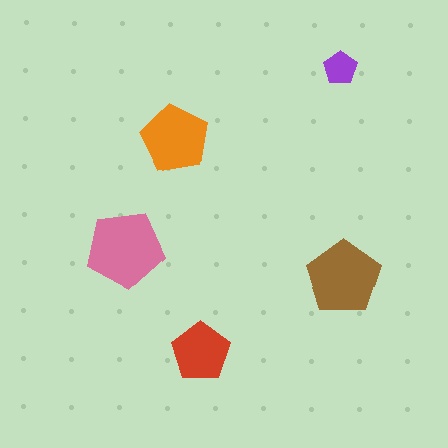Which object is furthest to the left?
The pink pentagon is leftmost.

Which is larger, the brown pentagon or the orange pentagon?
The brown one.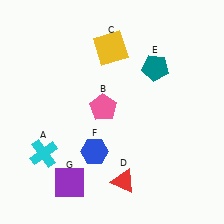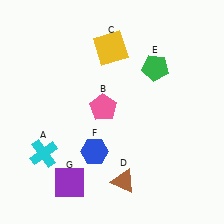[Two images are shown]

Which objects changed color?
D changed from red to brown. E changed from teal to green.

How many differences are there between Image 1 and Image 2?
There are 2 differences between the two images.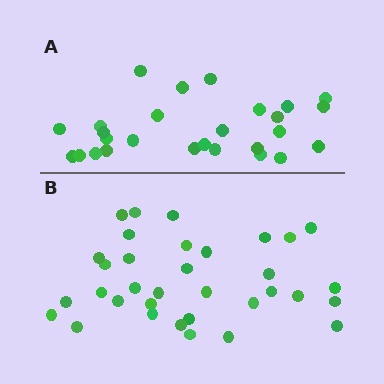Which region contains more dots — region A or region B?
Region B (the bottom region) has more dots.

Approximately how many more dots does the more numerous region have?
Region B has roughly 8 or so more dots than region A.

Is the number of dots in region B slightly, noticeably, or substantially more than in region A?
Region B has noticeably more, but not dramatically so. The ratio is roughly 1.3 to 1.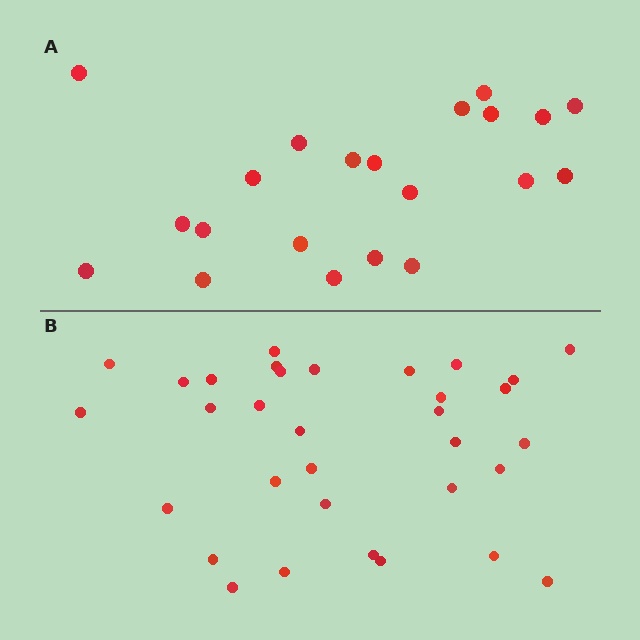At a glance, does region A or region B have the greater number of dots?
Region B (the bottom region) has more dots.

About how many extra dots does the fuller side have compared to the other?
Region B has roughly 12 or so more dots than region A.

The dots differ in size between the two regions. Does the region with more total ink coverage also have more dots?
No. Region A has more total ink coverage because its dots are larger, but region B actually contains more individual dots. Total area can be misleading — the number of items is what matters here.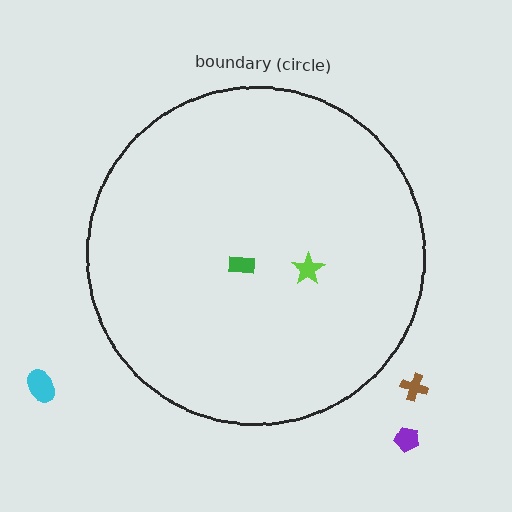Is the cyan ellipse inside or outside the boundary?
Outside.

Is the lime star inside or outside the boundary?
Inside.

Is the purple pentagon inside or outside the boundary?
Outside.